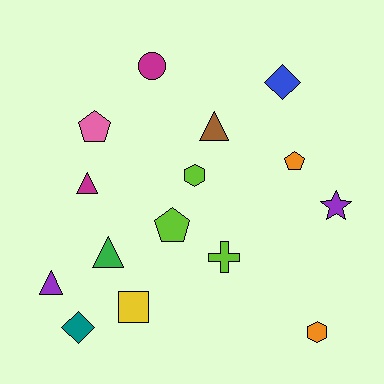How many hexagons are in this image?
There are 2 hexagons.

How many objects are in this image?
There are 15 objects.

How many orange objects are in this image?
There are 2 orange objects.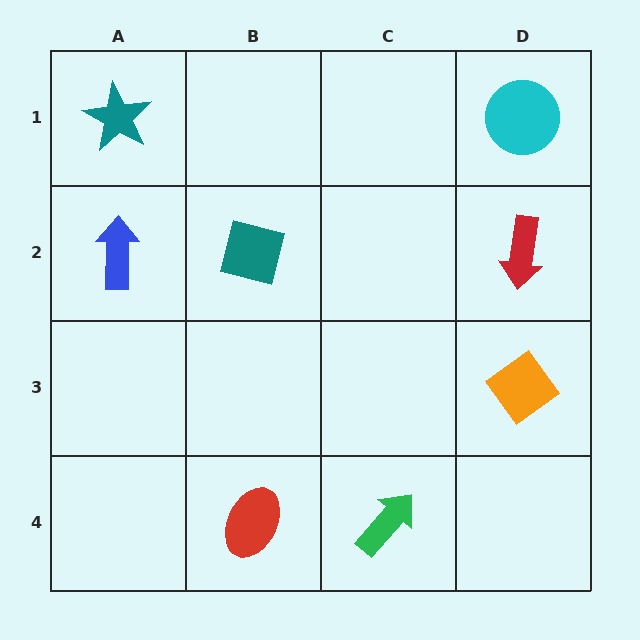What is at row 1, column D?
A cyan circle.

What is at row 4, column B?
A red ellipse.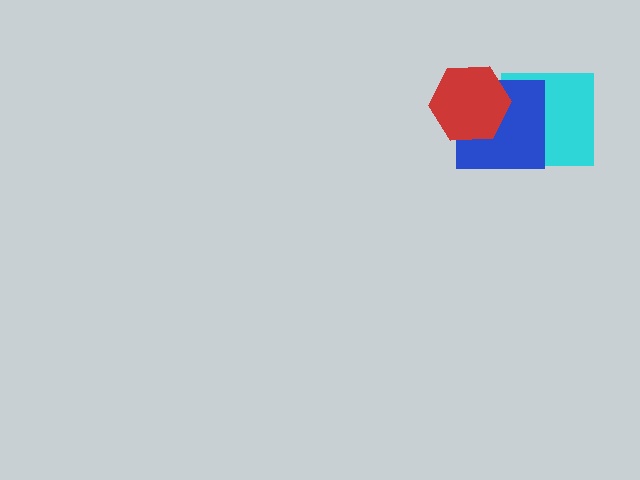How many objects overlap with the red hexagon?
1 object overlaps with the red hexagon.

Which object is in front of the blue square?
The red hexagon is in front of the blue square.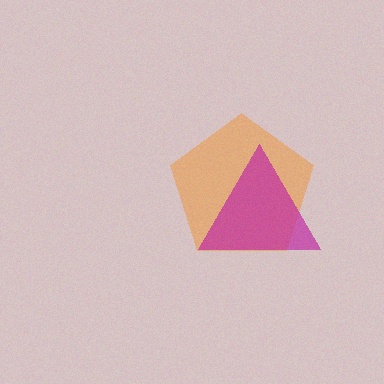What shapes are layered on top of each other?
The layered shapes are: an orange pentagon, a magenta triangle.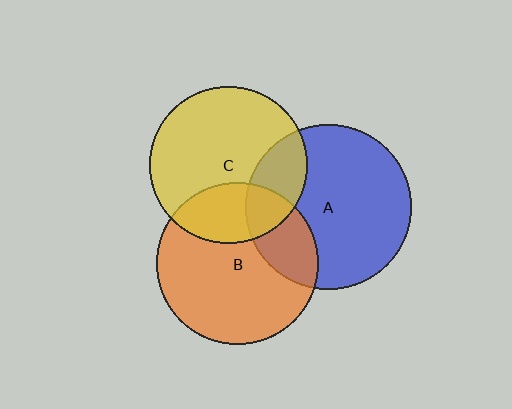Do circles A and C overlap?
Yes.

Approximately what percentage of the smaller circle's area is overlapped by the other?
Approximately 25%.